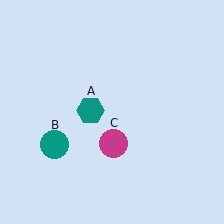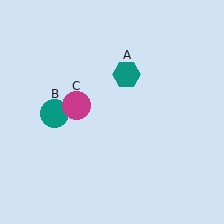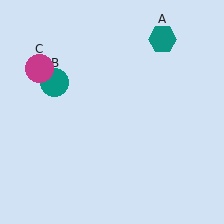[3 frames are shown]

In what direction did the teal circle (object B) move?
The teal circle (object B) moved up.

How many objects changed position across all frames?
3 objects changed position: teal hexagon (object A), teal circle (object B), magenta circle (object C).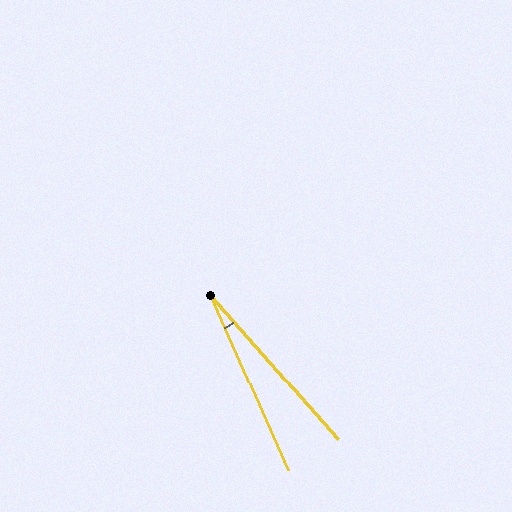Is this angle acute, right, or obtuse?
It is acute.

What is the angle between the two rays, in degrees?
Approximately 18 degrees.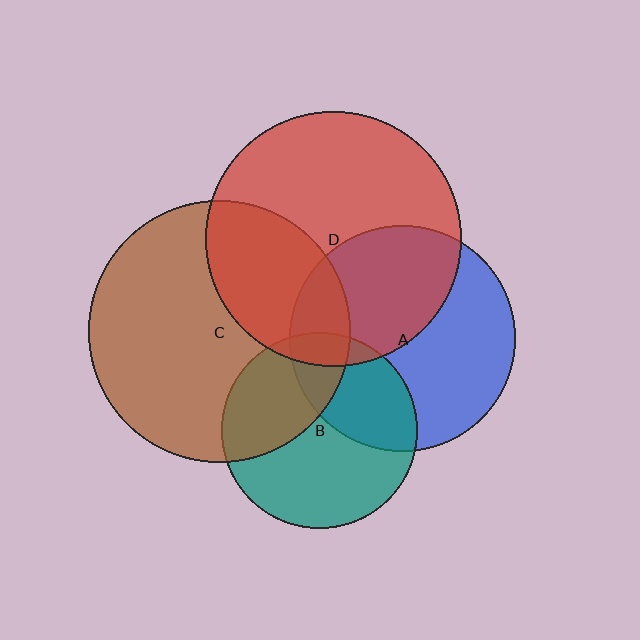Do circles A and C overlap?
Yes.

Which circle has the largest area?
Circle C (brown).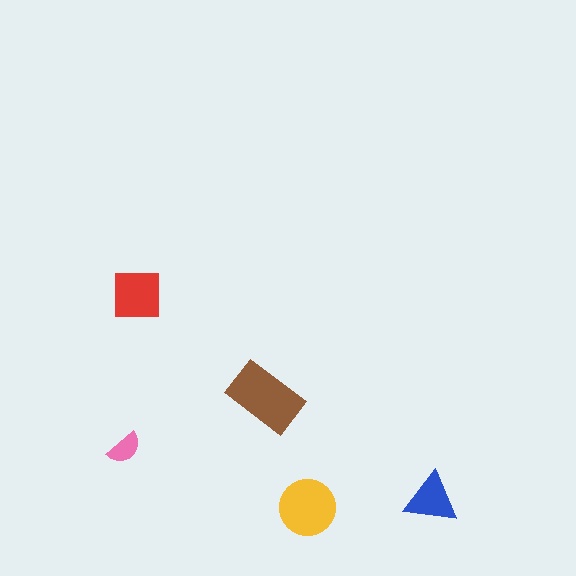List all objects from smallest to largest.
The pink semicircle, the blue triangle, the red square, the yellow circle, the brown rectangle.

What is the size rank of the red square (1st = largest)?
3rd.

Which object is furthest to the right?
The blue triangle is rightmost.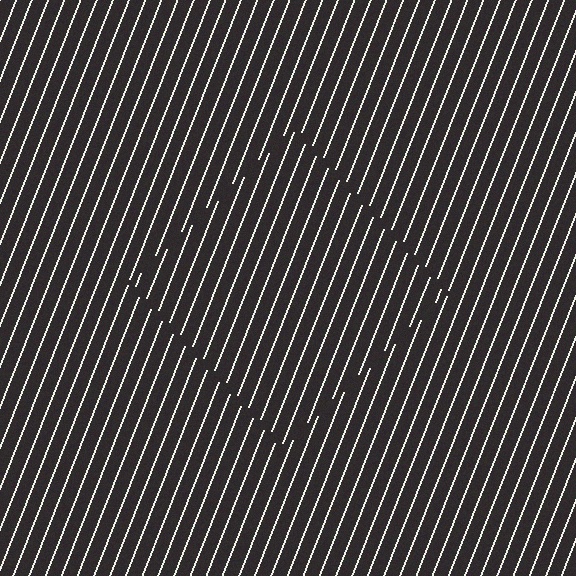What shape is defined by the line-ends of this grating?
An illusory square. The interior of the shape contains the same grating, shifted by half a period — the contour is defined by the phase discontinuity where line-ends from the inner and outer gratings abut.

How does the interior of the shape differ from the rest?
The interior of the shape contains the same grating, shifted by half a period — the contour is defined by the phase discontinuity where line-ends from the inner and outer gratings abut.